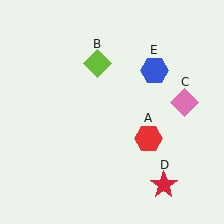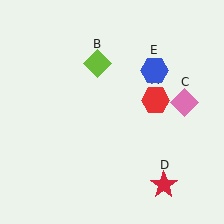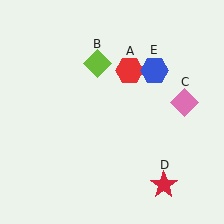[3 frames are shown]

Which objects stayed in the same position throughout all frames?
Lime diamond (object B) and pink diamond (object C) and red star (object D) and blue hexagon (object E) remained stationary.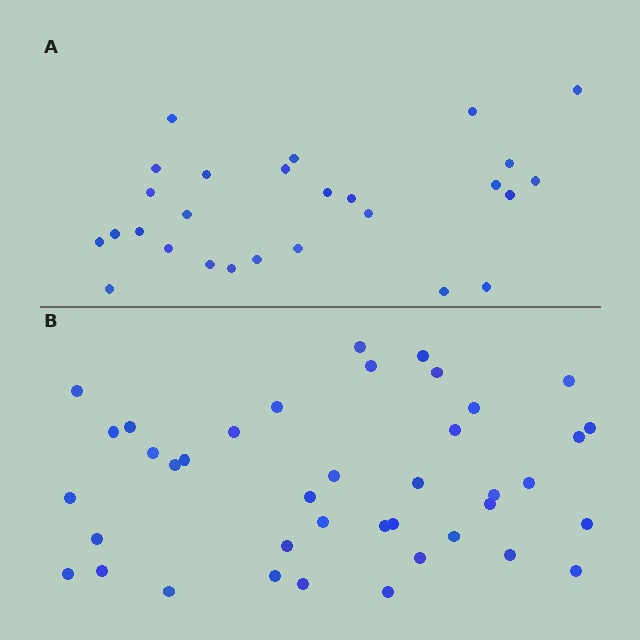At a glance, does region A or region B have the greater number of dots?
Region B (the bottom region) has more dots.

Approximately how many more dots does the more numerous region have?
Region B has approximately 15 more dots than region A.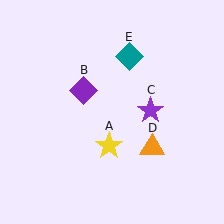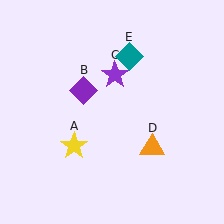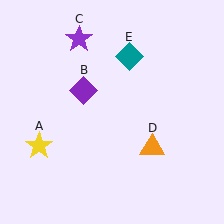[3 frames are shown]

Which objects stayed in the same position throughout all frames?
Purple diamond (object B) and orange triangle (object D) and teal diamond (object E) remained stationary.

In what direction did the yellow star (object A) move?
The yellow star (object A) moved left.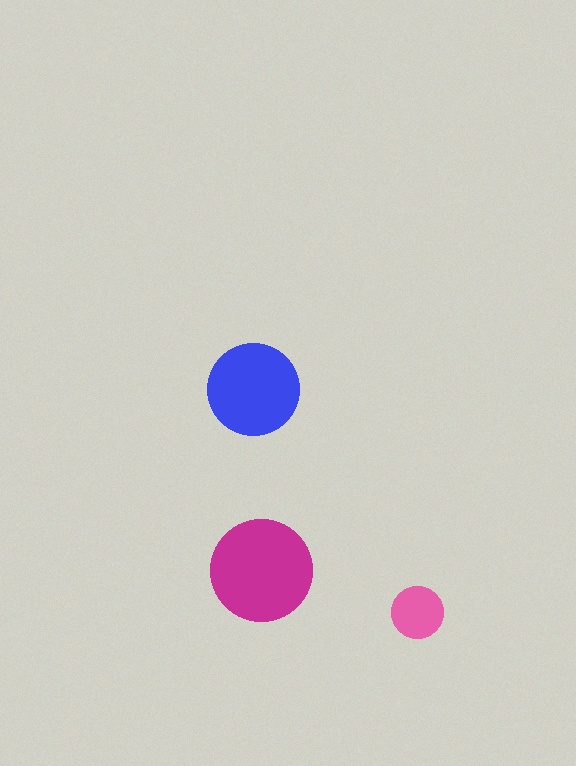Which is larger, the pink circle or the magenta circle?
The magenta one.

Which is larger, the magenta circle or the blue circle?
The magenta one.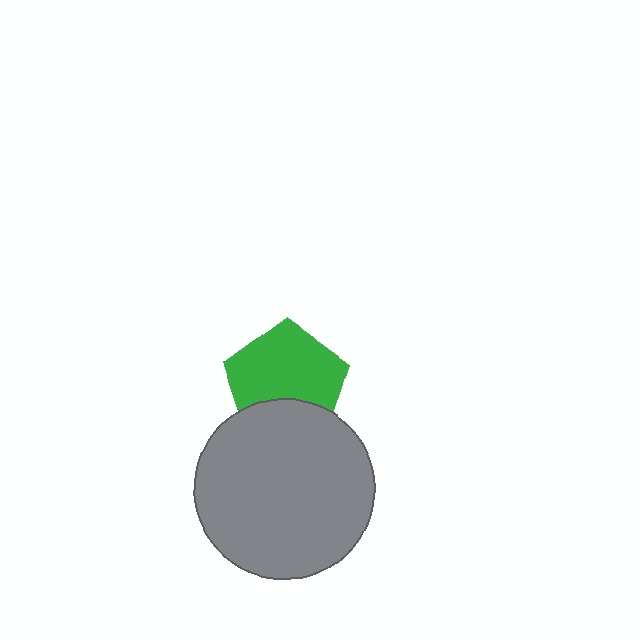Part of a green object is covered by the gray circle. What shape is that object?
It is a pentagon.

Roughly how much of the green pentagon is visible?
Most of it is visible (roughly 70%).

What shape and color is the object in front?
The object in front is a gray circle.